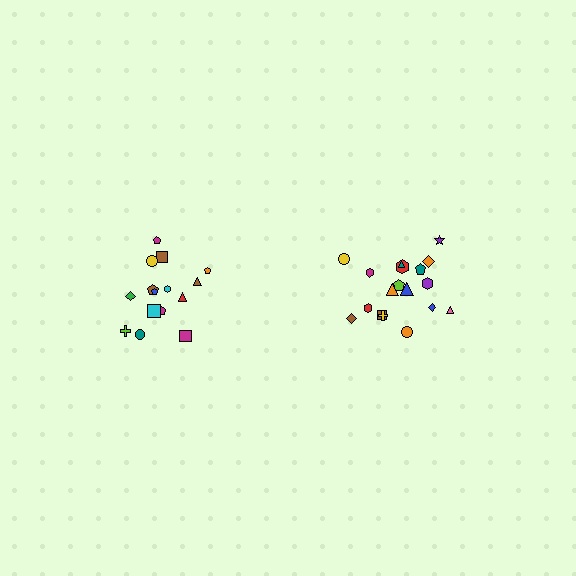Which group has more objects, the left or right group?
The right group.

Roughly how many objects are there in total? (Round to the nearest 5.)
Roughly 35 objects in total.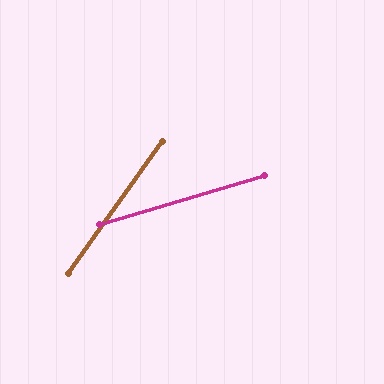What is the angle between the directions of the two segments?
Approximately 38 degrees.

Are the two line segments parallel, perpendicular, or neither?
Neither parallel nor perpendicular — they differ by about 38°.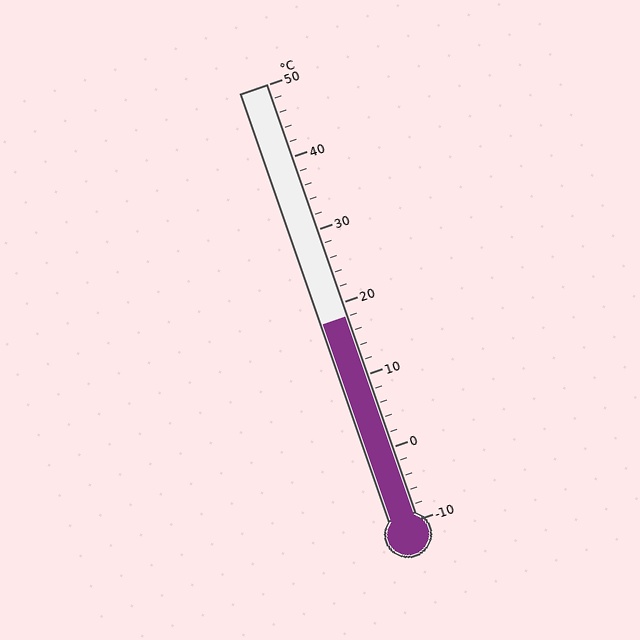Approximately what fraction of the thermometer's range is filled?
The thermometer is filled to approximately 45% of its range.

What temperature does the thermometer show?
The thermometer shows approximately 18°C.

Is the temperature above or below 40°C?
The temperature is below 40°C.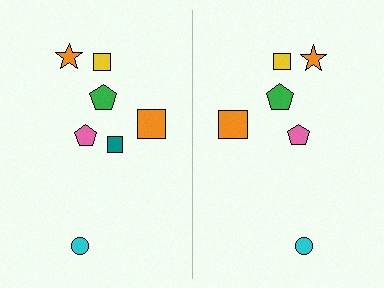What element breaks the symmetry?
A teal square is missing from the right side.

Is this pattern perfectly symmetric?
No, the pattern is not perfectly symmetric. A teal square is missing from the right side.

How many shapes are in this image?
There are 13 shapes in this image.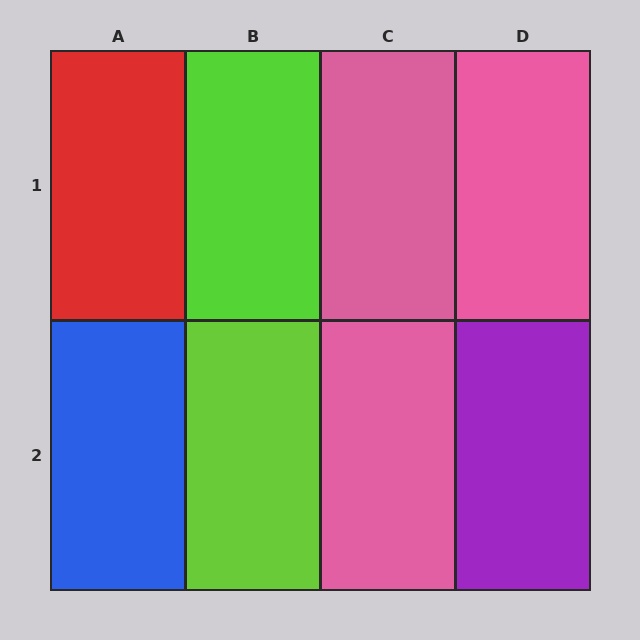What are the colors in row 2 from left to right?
Blue, lime, pink, purple.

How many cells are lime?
2 cells are lime.